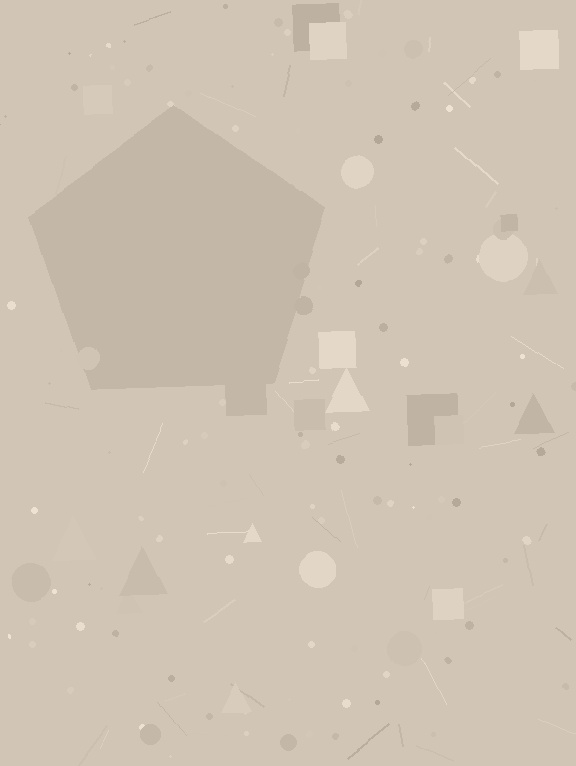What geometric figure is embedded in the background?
A pentagon is embedded in the background.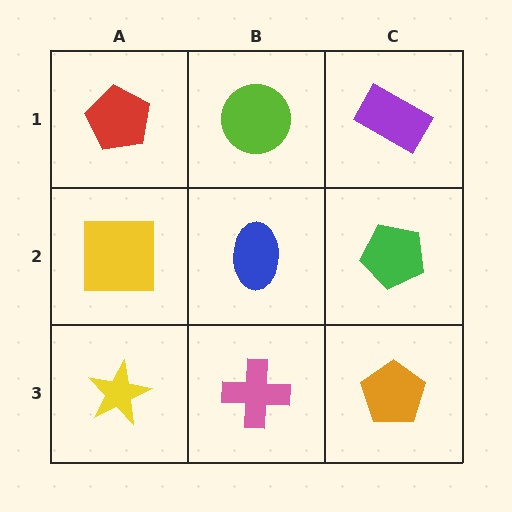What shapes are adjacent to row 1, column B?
A blue ellipse (row 2, column B), a red pentagon (row 1, column A), a purple rectangle (row 1, column C).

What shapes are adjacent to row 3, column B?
A blue ellipse (row 2, column B), a yellow star (row 3, column A), an orange pentagon (row 3, column C).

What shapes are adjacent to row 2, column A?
A red pentagon (row 1, column A), a yellow star (row 3, column A), a blue ellipse (row 2, column B).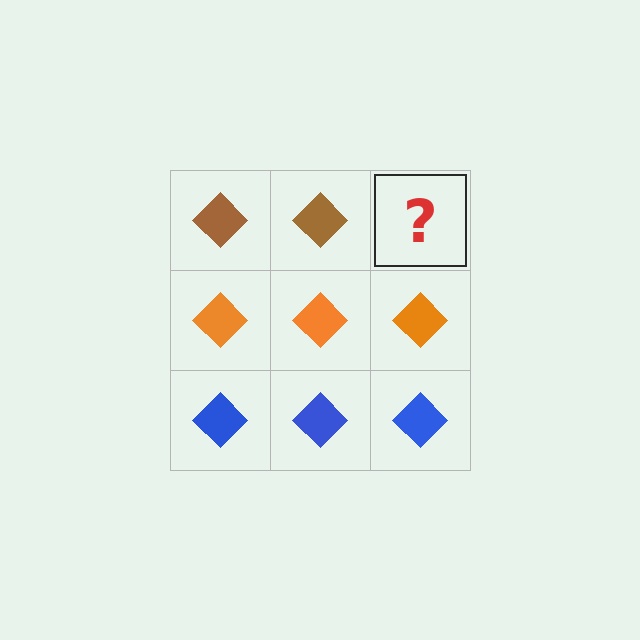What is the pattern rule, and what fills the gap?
The rule is that each row has a consistent color. The gap should be filled with a brown diamond.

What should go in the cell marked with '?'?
The missing cell should contain a brown diamond.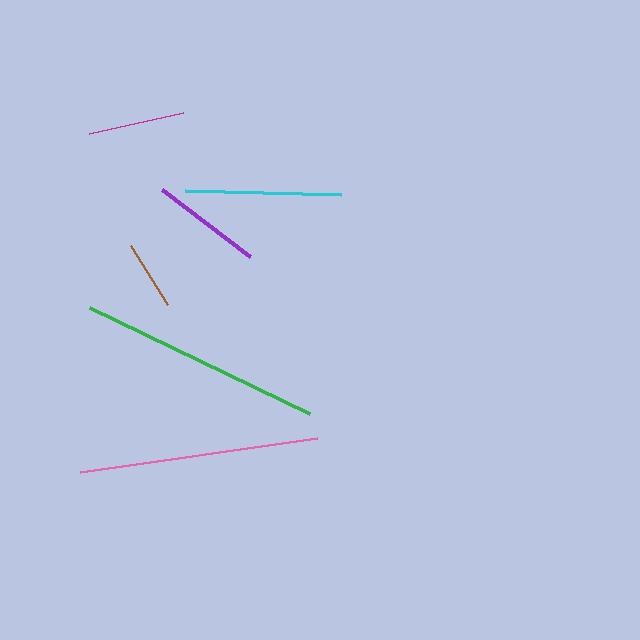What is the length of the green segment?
The green segment is approximately 244 pixels long.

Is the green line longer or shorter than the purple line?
The green line is longer than the purple line.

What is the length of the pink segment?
The pink segment is approximately 240 pixels long.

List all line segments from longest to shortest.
From longest to shortest: green, pink, cyan, purple, magenta, brown.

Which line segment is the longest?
The green line is the longest at approximately 244 pixels.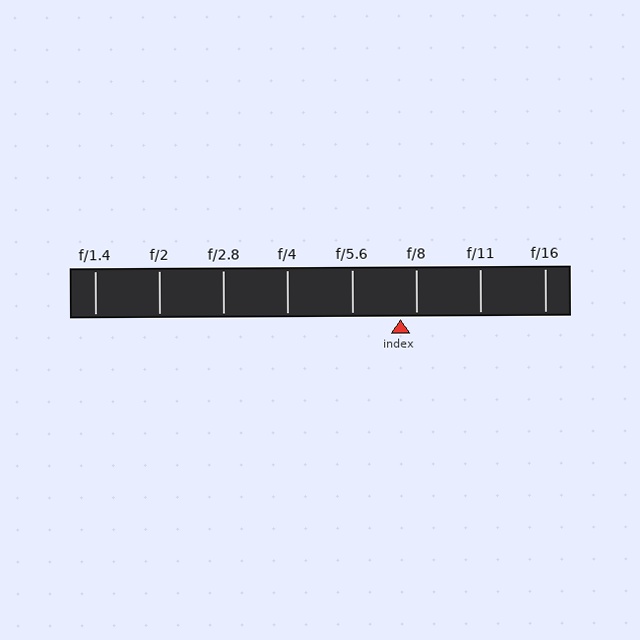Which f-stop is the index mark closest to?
The index mark is closest to f/8.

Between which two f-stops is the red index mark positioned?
The index mark is between f/5.6 and f/8.